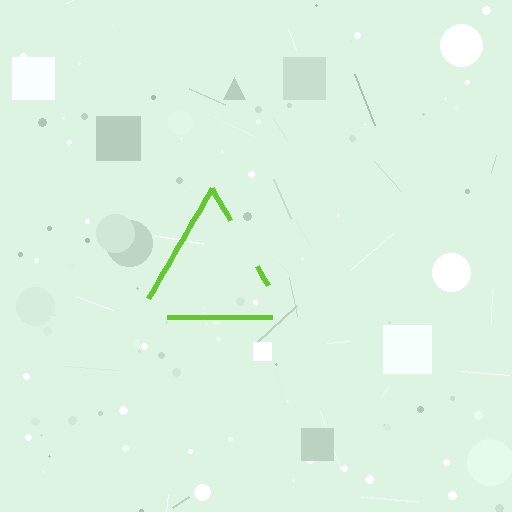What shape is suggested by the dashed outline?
The dashed outline suggests a triangle.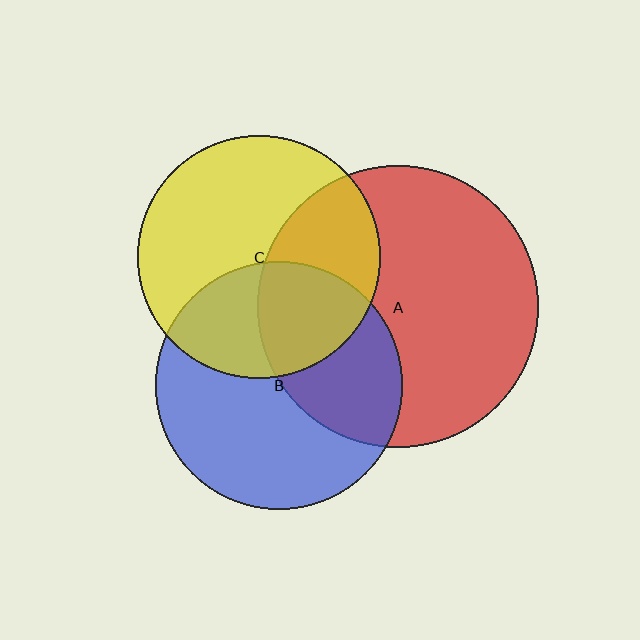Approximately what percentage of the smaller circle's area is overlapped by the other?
Approximately 40%.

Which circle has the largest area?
Circle A (red).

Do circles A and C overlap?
Yes.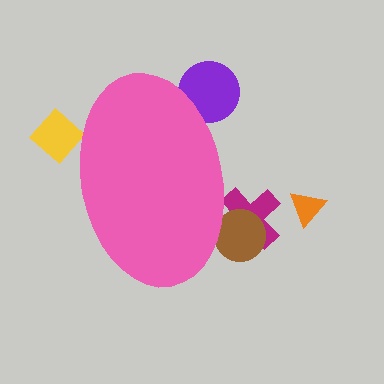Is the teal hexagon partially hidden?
Yes, the teal hexagon is partially hidden behind the pink ellipse.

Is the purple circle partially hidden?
Yes, the purple circle is partially hidden behind the pink ellipse.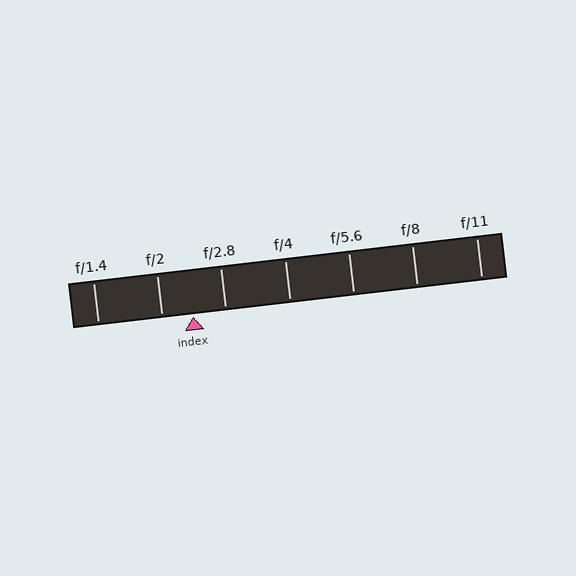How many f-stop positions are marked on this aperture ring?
There are 7 f-stop positions marked.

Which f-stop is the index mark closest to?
The index mark is closest to f/2.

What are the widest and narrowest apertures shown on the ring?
The widest aperture shown is f/1.4 and the narrowest is f/11.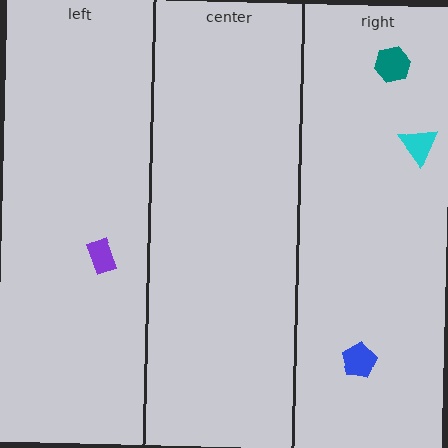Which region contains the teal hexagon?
The right region.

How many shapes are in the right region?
3.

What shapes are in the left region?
The purple rectangle.